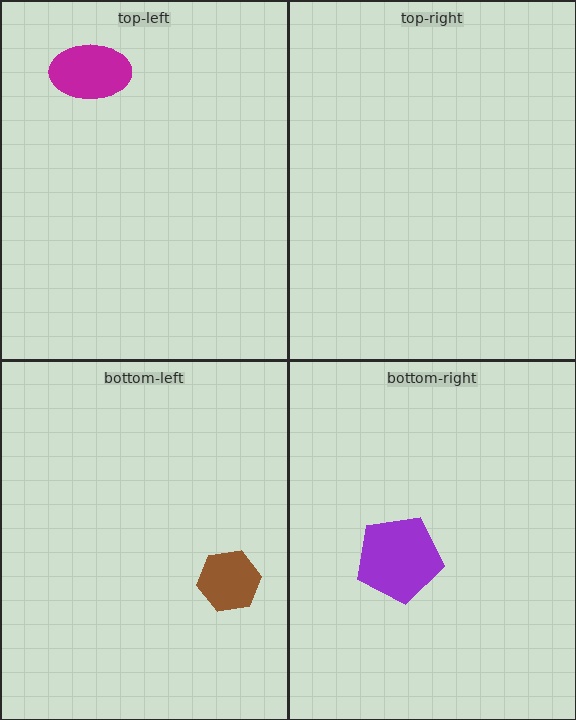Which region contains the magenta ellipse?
The top-left region.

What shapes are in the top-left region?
The magenta ellipse.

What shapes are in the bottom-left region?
The brown hexagon.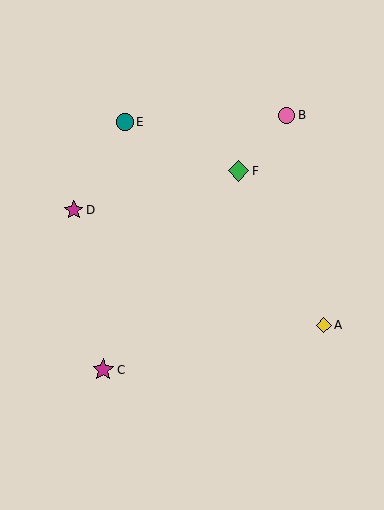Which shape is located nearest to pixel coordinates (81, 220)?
The magenta star (labeled D) at (74, 210) is nearest to that location.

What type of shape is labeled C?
Shape C is a magenta star.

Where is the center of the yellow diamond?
The center of the yellow diamond is at (324, 325).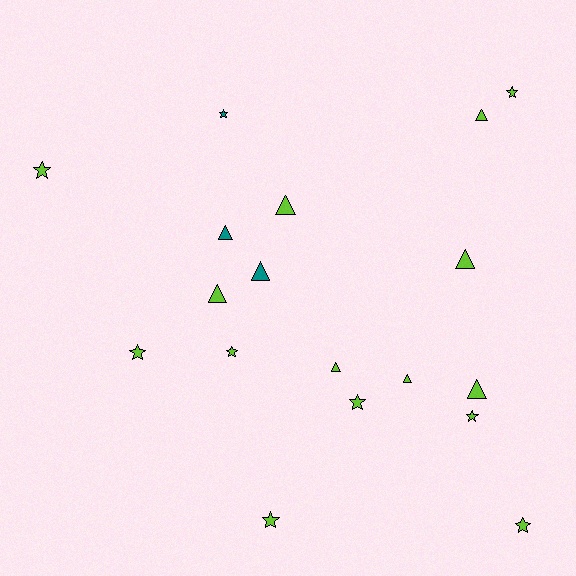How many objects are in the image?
There are 18 objects.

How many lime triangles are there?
There are 7 lime triangles.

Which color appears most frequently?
Lime, with 15 objects.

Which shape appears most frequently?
Triangle, with 9 objects.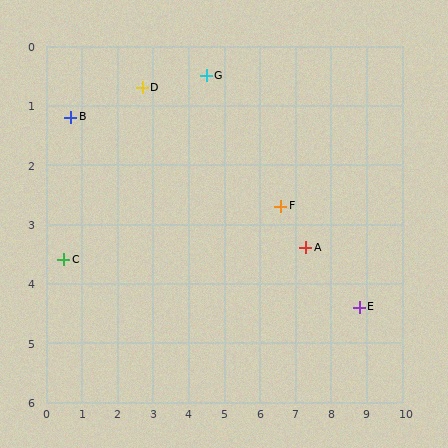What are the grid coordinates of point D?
Point D is at approximately (2.7, 0.7).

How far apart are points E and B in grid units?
Points E and B are about 8.7 grid units apart.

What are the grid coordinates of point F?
Point F is at approximately (6.6, 2.7).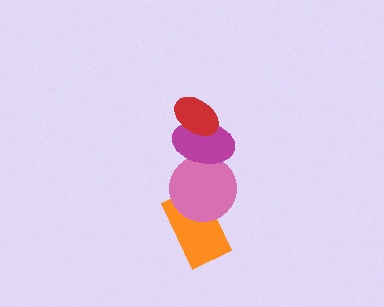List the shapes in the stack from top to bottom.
From top to bottom: the red ellipse, the magenta ellipse, the pink circle, the orange rectangle.